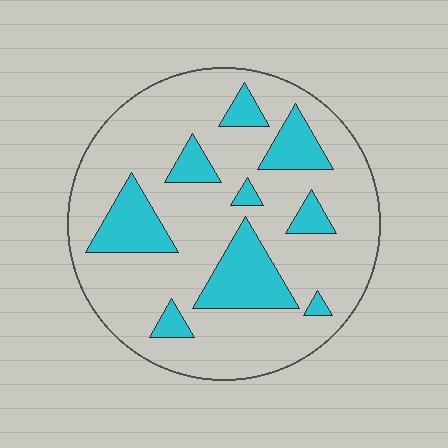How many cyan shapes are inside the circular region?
9.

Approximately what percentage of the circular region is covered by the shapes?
Approximately 20%.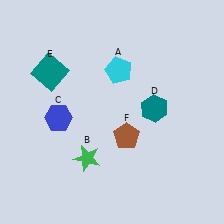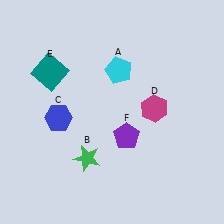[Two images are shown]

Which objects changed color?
D changed from teal to magenta. F changed from brown to purple.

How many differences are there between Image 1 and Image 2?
There are 2 differences between the two images.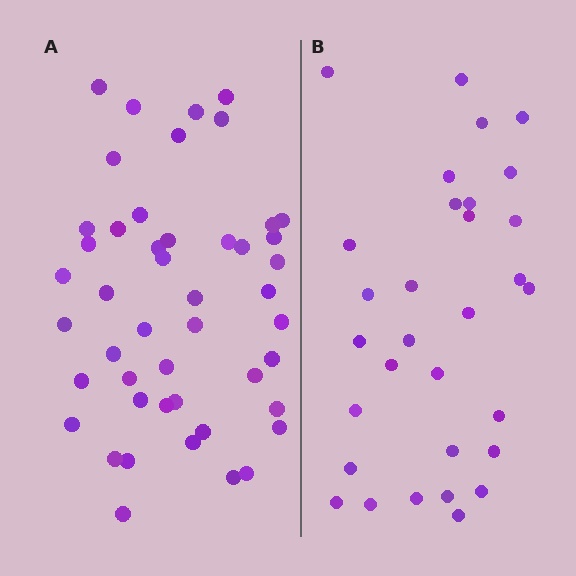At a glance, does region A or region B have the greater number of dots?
Region A (the left region) has more dots.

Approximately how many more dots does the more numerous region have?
Region A has approximately 15 more dots than region B.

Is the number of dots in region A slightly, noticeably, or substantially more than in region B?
Region A has substantially more. The ratio is roughly 1.5 to 1.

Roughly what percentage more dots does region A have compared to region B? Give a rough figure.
About 50% more.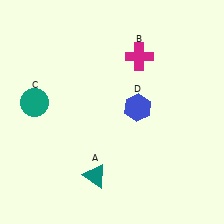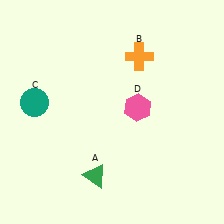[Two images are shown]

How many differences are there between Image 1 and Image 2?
There are 3 differences between the two images.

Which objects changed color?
A changed from teal to green. B changed from magenta to orange. D changed from blue to pink.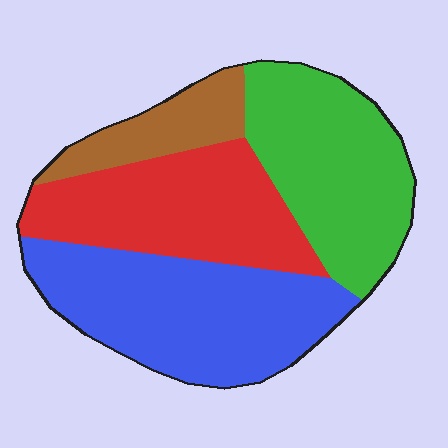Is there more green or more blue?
Blue.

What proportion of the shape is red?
Red covers 27% of the shape.